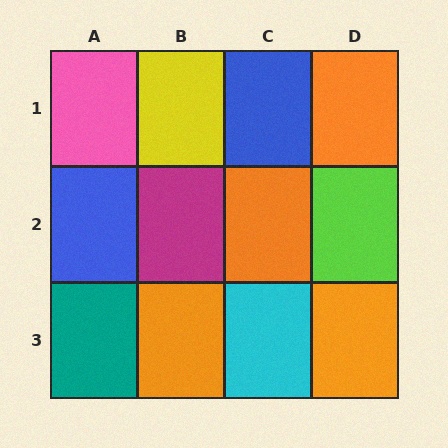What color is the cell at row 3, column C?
Cyan.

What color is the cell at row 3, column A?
Teal.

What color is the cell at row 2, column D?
Lime.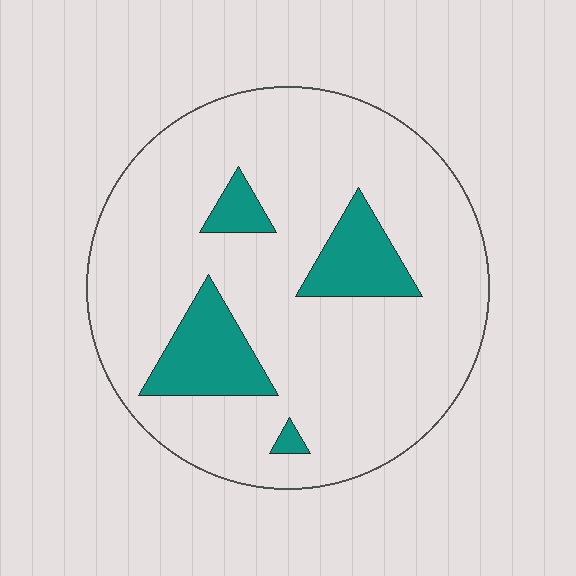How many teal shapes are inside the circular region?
4.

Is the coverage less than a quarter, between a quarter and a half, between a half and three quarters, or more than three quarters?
Less than a quarter.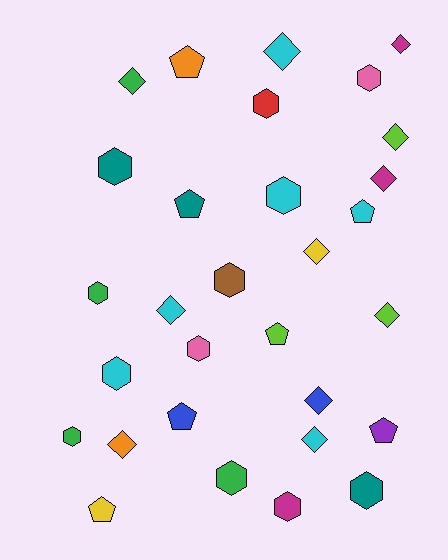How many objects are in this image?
There are 30 objects.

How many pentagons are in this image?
There are 7 pentagons.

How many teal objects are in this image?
There are 3 teal objects.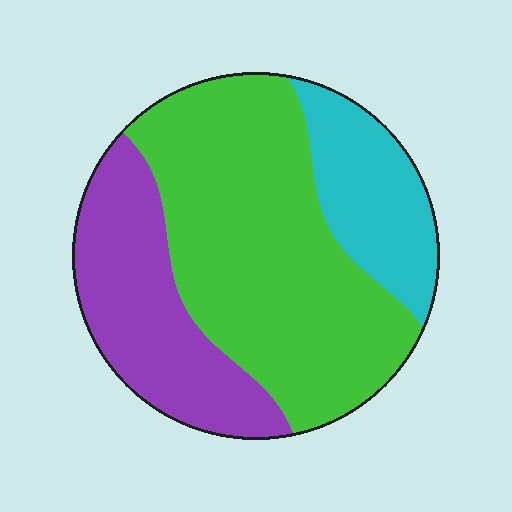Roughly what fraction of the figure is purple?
Purple takes up about one quarter (1/4) of the figure.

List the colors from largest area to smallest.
From largest to smallest: green, purple, cyan.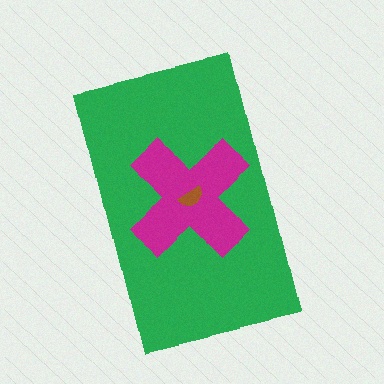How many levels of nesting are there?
3.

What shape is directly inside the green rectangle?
The magenta cross.